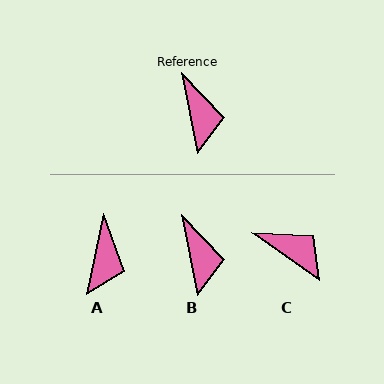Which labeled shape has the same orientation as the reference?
B.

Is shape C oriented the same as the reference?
No, it is off by about 44 degrees.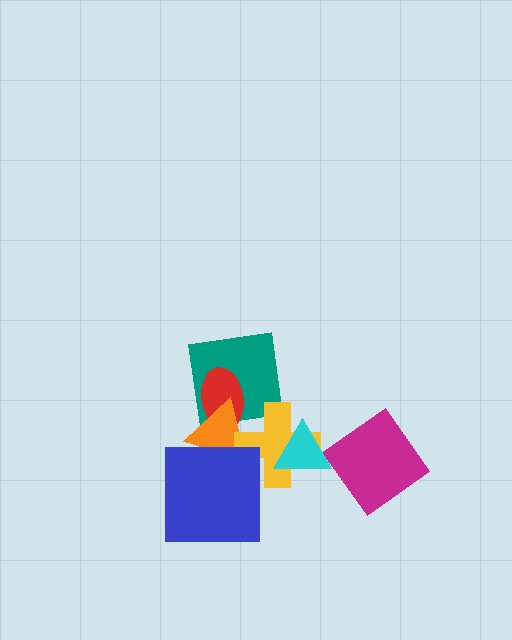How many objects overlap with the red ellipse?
2 objects overlap with the red ellipse.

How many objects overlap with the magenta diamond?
0 objects overlap with the magenta diamond.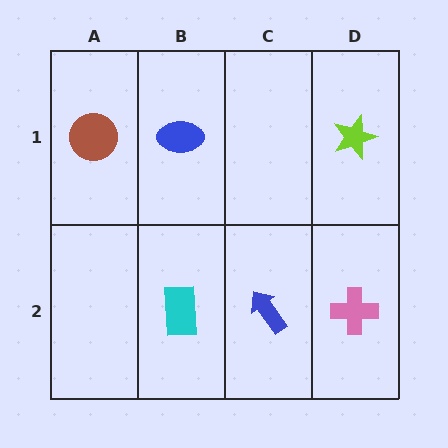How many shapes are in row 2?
3 shapes.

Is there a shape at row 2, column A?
No, that cell is empty.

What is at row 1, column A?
A brown circle.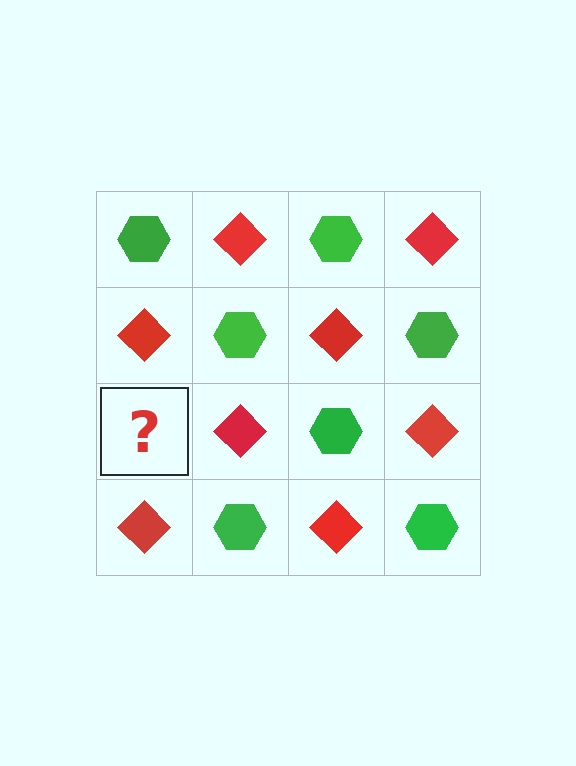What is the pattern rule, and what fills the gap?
The rule is that it alternates green hexagon and red diamond in a checkerboard pattern. The gap should be filled with a green hexagon.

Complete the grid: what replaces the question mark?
The question mark should be replaced with a green hexagon.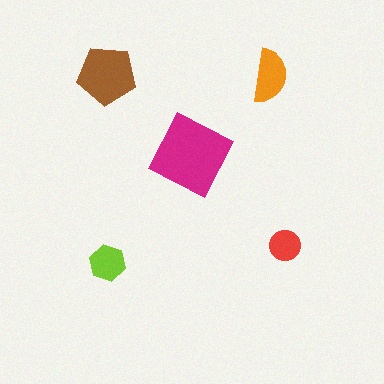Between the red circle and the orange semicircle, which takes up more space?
The orange semicircle.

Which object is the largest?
The magenta diamond.